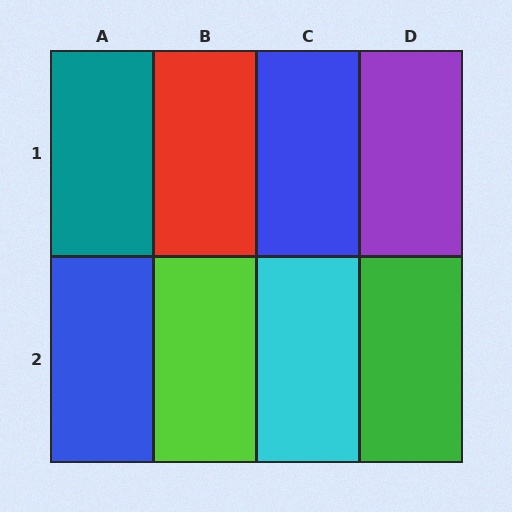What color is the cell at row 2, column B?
Lime.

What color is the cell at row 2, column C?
Cyan.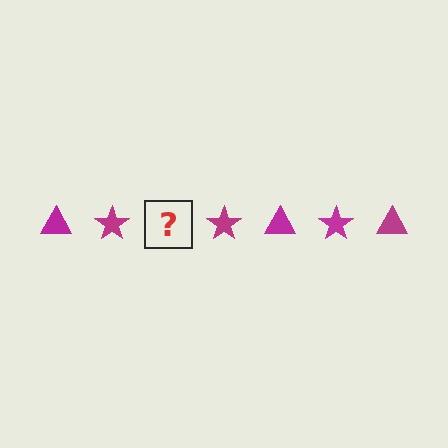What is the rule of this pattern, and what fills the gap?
The rule is that the pattern cycles through triangle, star shapes in magenta. The gap should be filled with a magenta triangle.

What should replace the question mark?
The question mark should be replaced with a magenta triangle.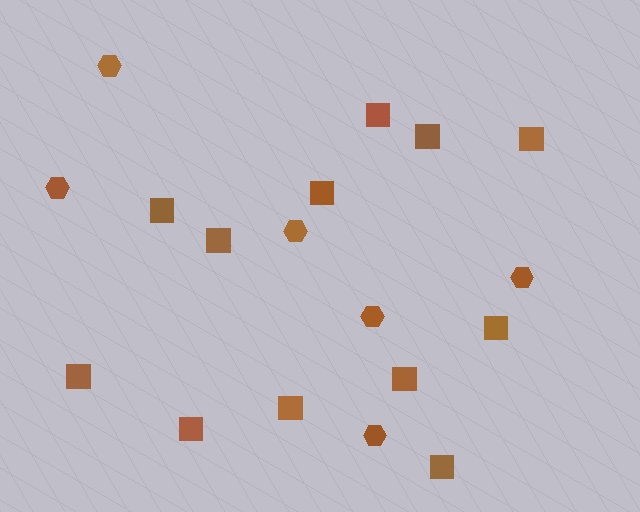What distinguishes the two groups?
There are 2 groups: one group of squares (12) and one group of hexagons (6).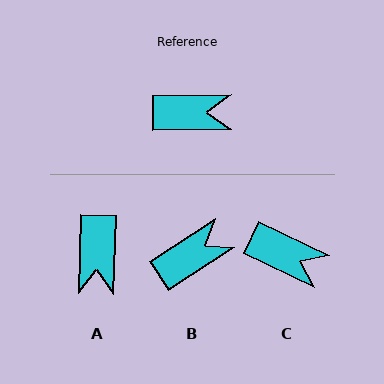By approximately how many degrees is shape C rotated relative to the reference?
Approximately 25 degrees clockwise.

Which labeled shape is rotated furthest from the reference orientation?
A, about 92 degrees away.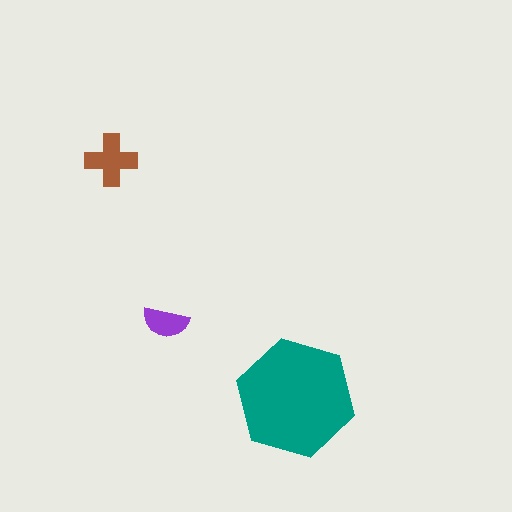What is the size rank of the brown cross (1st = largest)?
2nd.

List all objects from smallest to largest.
The purple semicircle, the brown cross, the teal hexagon.